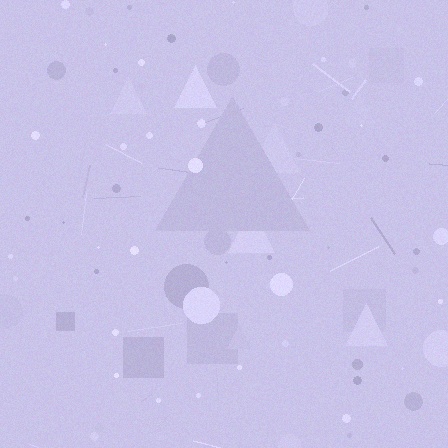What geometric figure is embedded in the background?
A triangle is embedded in the background.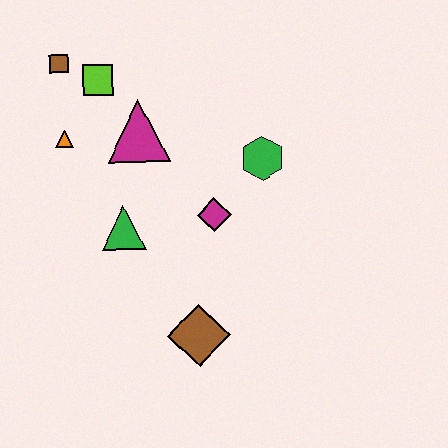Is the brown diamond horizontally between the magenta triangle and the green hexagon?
Yes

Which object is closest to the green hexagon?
The magenta diamond is closest to the green hexagon.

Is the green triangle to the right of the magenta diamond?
No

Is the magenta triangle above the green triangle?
Yes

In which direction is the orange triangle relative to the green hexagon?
The orange triangle is to the left of the green hexagon.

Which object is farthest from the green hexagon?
The brown square is farthest from the green hexagon.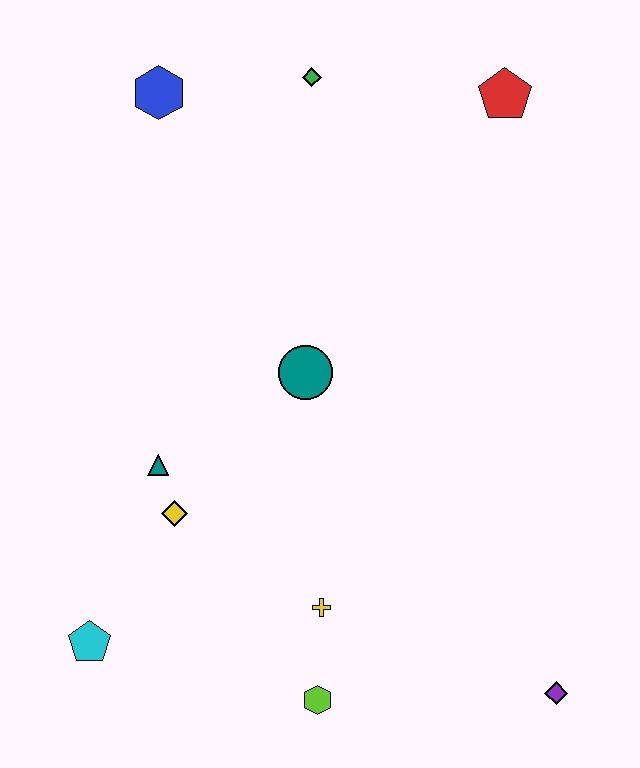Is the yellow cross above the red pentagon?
No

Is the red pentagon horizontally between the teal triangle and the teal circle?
No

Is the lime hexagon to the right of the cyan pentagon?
Yes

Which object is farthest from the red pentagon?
The cyan pentagon is farthest from the red pentagon.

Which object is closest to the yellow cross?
The lime hexagon is closest to the yellow cross.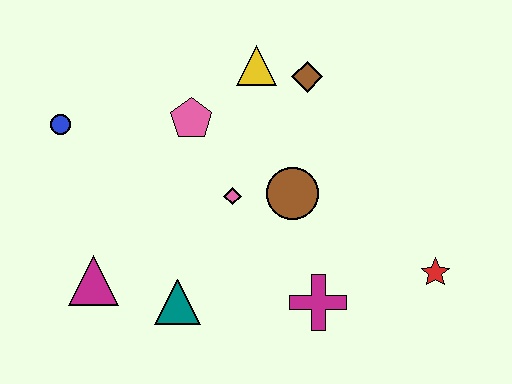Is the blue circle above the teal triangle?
Yes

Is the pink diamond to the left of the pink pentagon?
No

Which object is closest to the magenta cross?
The brown circle is closest to the magenta cross.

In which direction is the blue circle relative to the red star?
The blue circle is to the left of the red star.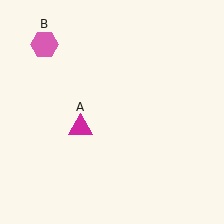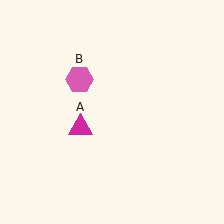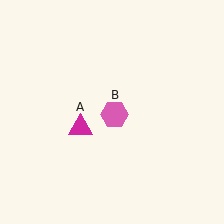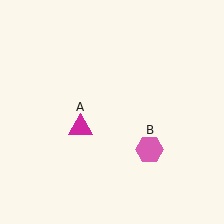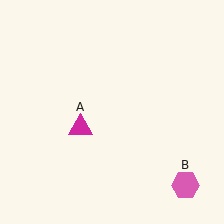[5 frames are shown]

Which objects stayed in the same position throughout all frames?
Magenta triangle (object A) remained stationary.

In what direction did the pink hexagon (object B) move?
The pink hexagon (object B) moved down and to the right.